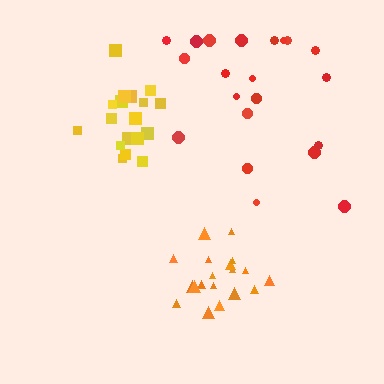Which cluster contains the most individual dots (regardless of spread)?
Red (21).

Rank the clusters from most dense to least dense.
yellow, orange, red.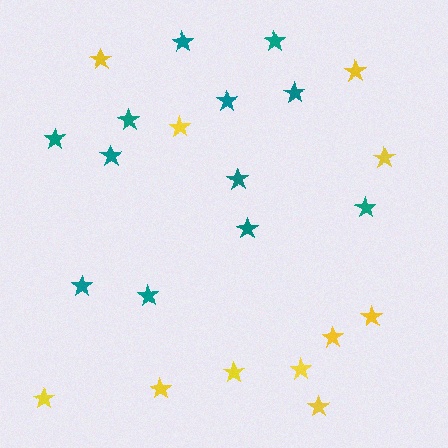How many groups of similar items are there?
There are 2 groups: one group of teal stars (12) and one group of yellow stars (11).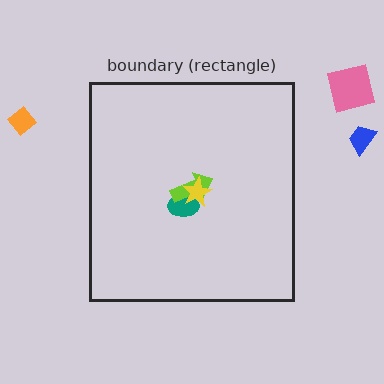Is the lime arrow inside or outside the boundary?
Inside.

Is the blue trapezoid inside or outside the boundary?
Outside.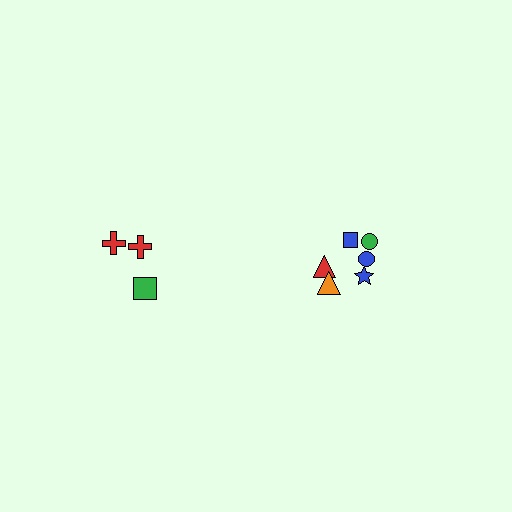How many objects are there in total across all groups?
There are 9 objects.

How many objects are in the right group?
There are 6 objects.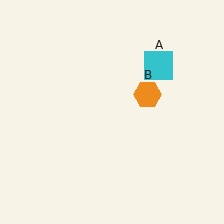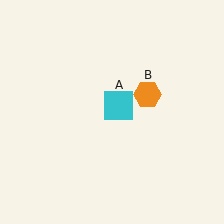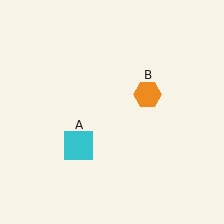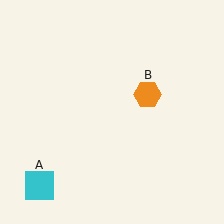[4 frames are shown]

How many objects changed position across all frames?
1 object changed position: cyan square (object A).